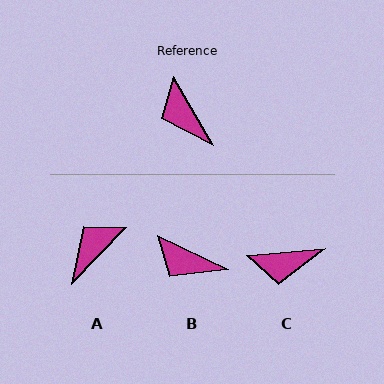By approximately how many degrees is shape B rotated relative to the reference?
Approximately 34 degrees counter-clockwise.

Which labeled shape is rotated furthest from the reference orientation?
A, about 75 degrees away.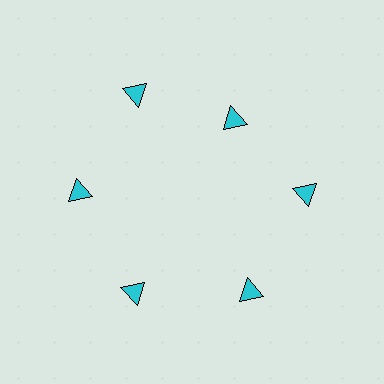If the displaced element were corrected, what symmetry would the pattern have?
It would have 6-fold rotational symmetry — the pattern would map onto itself every 60 degrees.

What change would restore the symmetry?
The symmetry would be restored by moving it outward, back onto the ring so that all 6 triangles sit at equal angles and equal distance from the center.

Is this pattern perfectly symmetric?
No. The 6 cyan triangles are arranged in a ring, but one element near the 1 o'clock position is pulled inward toward the center, breaking the 6-fold rotational symmetry.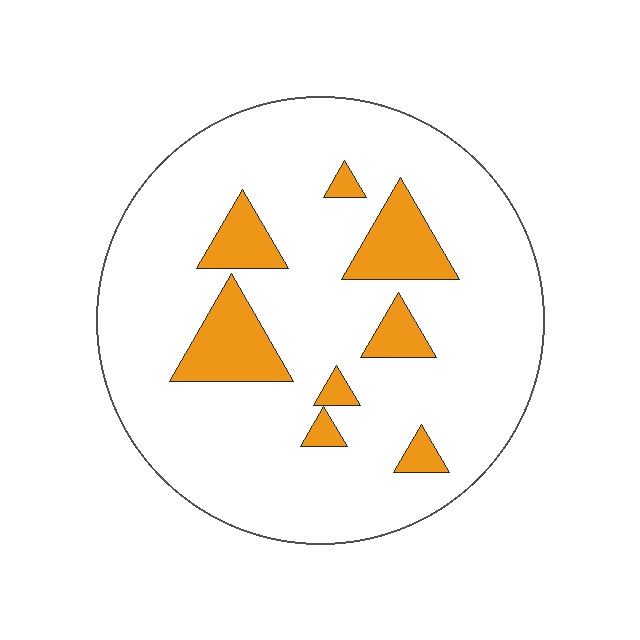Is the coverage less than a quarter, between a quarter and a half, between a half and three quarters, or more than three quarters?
Less than a quarter.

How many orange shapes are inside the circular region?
8.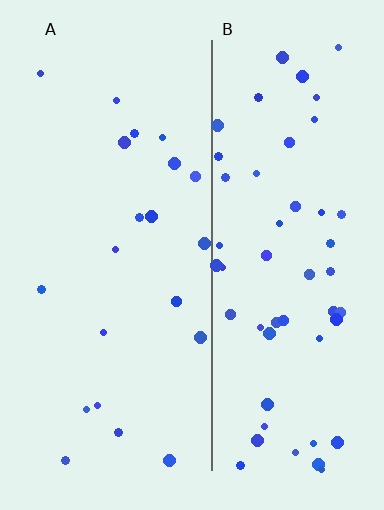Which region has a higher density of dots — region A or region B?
B (the right).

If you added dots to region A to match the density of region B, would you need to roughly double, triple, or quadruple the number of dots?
Approximately triple.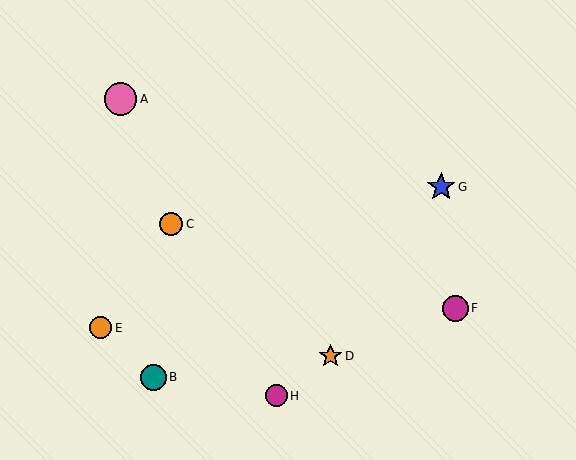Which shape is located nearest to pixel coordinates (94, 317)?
The orange circle (labeled E) at (101, 328) is nearest to that location.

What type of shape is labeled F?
Shape F is a magenta circle.